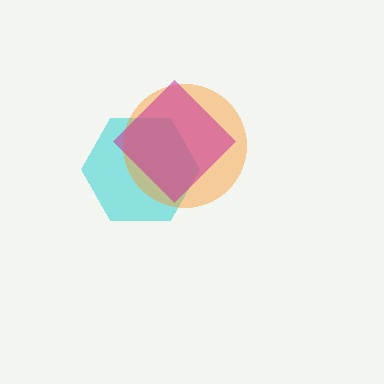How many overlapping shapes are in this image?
There are 3 overlapping shapes in the image.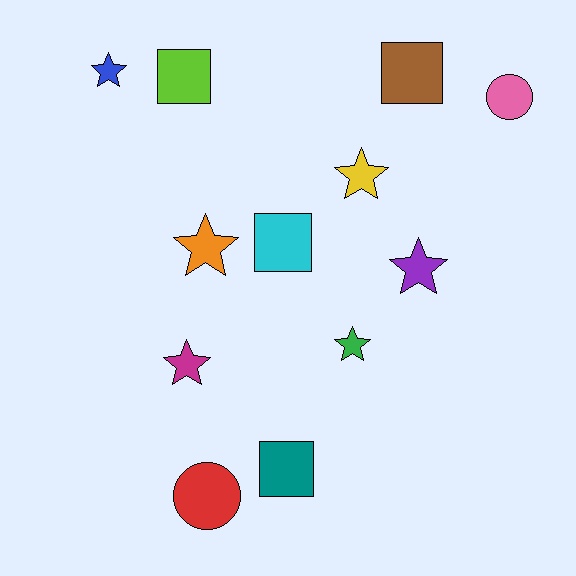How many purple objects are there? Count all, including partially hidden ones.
There is 1 purple object.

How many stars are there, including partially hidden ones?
There are 6 stars.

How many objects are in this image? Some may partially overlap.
There are 12 objects.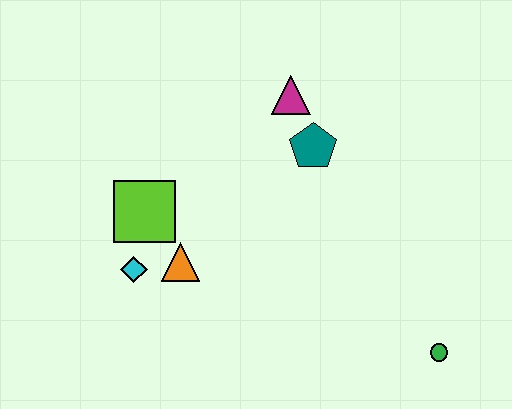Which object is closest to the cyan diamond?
The orange triangle is closest to the cyan diamond.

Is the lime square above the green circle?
Yes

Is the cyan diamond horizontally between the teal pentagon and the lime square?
No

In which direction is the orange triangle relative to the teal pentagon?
The orange triangle is to the left of the teal pentagon.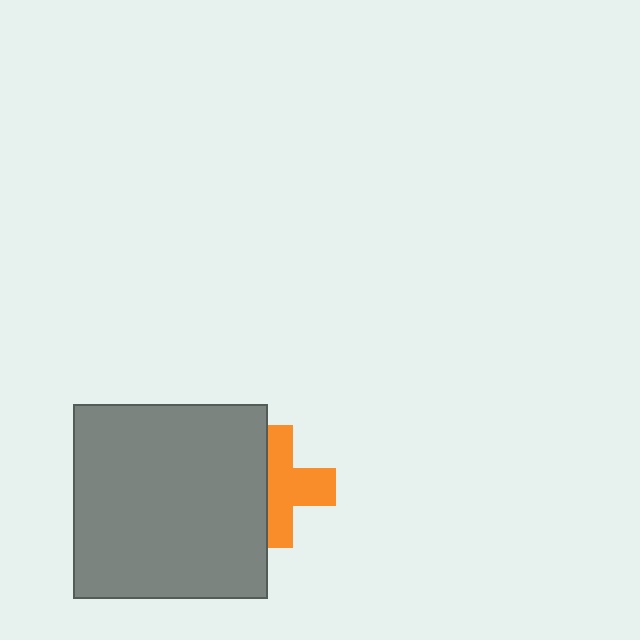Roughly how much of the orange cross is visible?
About half of it is visible (roughly 60%).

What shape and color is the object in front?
The object in front is a gray square.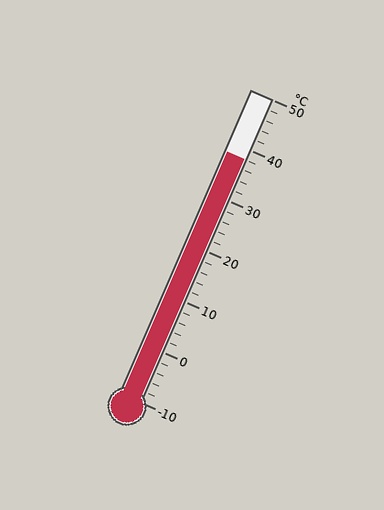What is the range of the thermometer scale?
The thermometer scale ranges from -10°C to 50°C.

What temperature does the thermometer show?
The thermometer shows approximately 38°C.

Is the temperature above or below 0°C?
The temperature is above 0°C.